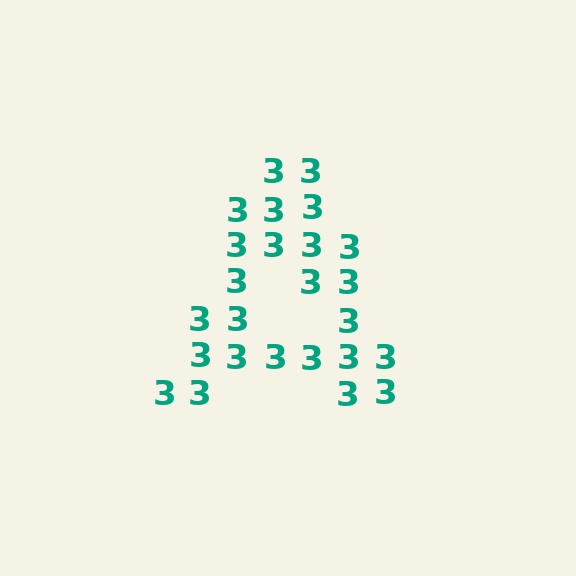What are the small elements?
The small elements are digit 3's.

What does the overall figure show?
The overall figure shows the letter A.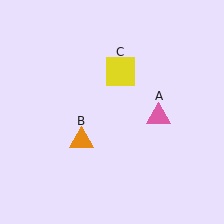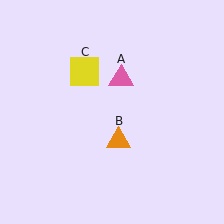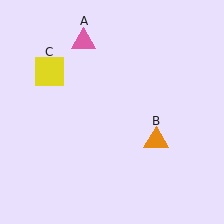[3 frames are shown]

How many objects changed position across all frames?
3 objects changed position: pink triangle (object A), orange triangle (object B), yellow square (object C).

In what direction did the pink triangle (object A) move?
The pink triangle (object A) moved up and to the left.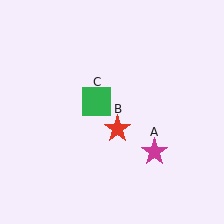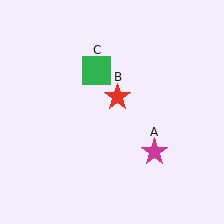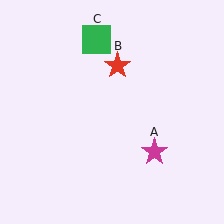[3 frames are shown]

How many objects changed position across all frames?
2 objects changed position: red star (object B), green square (object C).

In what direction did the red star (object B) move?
The red star (object B) moved up.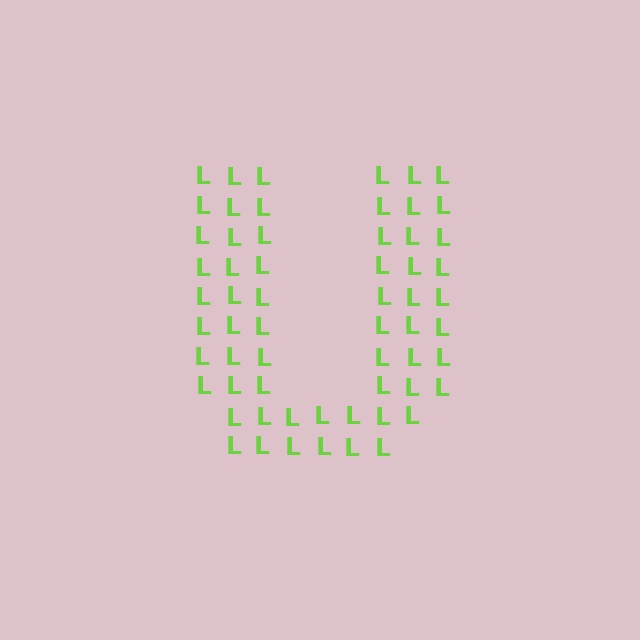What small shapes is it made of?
It is made of small letter L's.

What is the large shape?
The large shape is the letter U.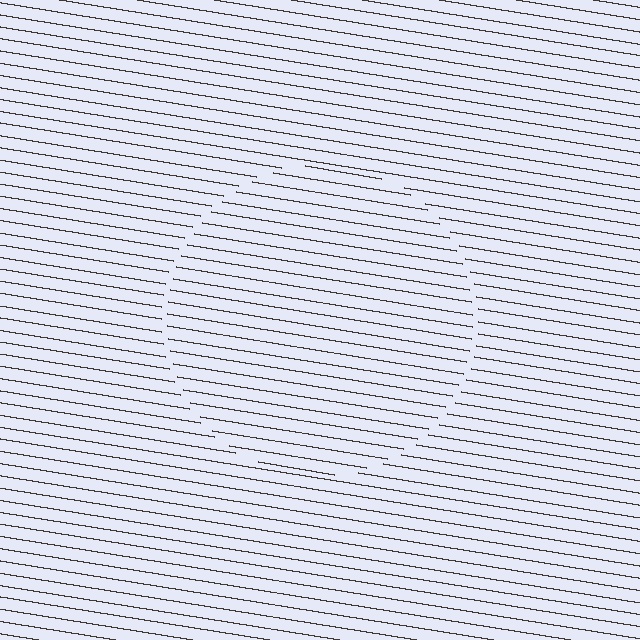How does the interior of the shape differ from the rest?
The interior of the shape contains the same grating, shifted by half a period — the contour is defined by the phase discontinuity where line-ends from the inner and outer gratings abut.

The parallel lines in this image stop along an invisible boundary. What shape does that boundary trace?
An illusory circle. The interior of the shape contains the same grating, shifted by half a period — the contour is defined by the phase discontinuity where line-ends from the inner and outer gratings abut.